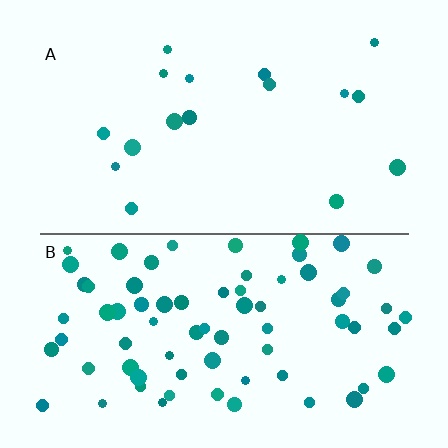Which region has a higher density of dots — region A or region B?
B (the bottom).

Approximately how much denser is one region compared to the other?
Approximately 4.2× — region B over region A.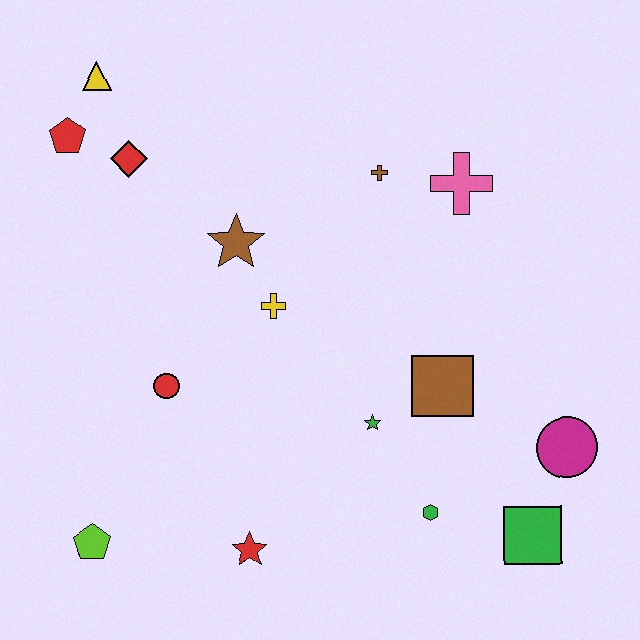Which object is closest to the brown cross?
The pink cross is closest to the brown cross.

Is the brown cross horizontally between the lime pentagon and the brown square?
Yes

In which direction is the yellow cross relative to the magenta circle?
The yellow cross is to the left of the magenta circle.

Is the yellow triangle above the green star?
Yes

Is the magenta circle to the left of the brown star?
No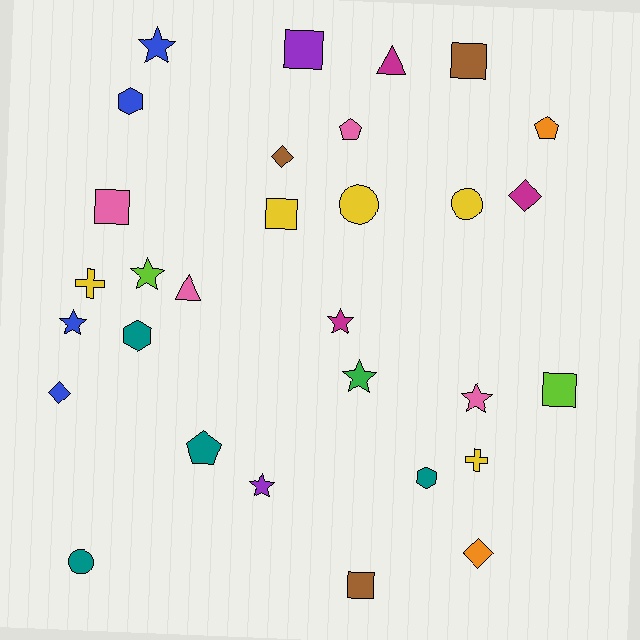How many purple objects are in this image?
There are 2 purple objects.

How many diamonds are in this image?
There are 4 diamonds.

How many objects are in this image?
There are 30 objects.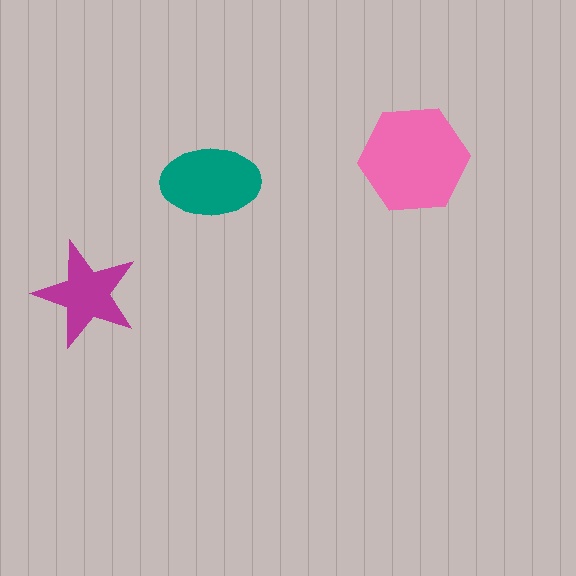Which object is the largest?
The pink hexagon.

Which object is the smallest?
The magenta star.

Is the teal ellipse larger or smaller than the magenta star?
Larger.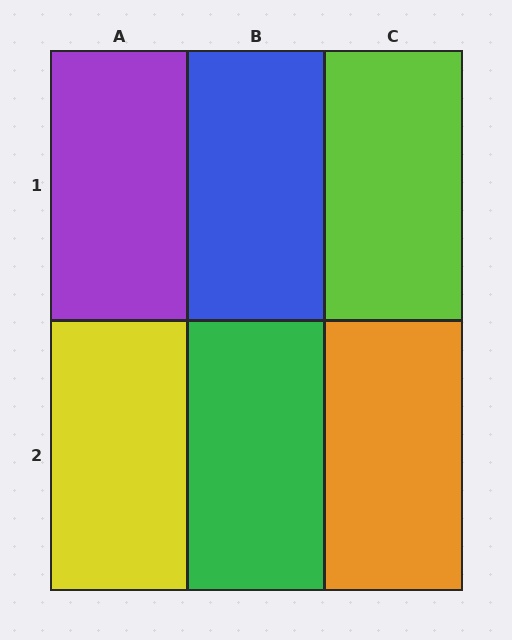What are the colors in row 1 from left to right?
Purple, blue, lime.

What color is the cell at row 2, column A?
Yellow.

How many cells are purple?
1 cell is purple.